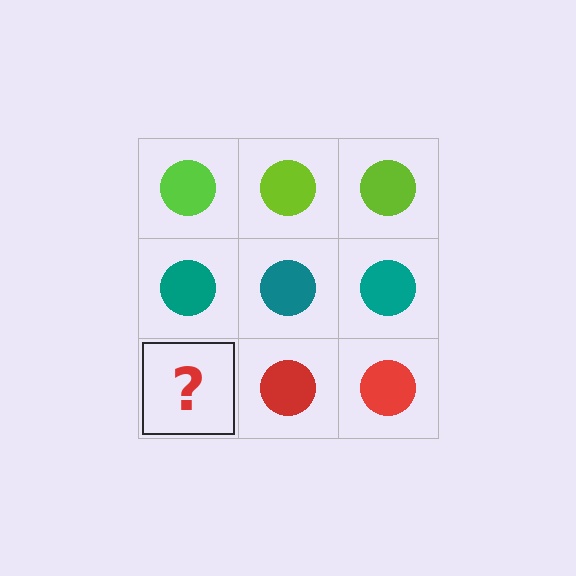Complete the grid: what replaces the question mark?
The question mark should be replaced with a red circle.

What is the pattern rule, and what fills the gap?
The rule is that each row has a consistent color. The gap should be filled with a red circle.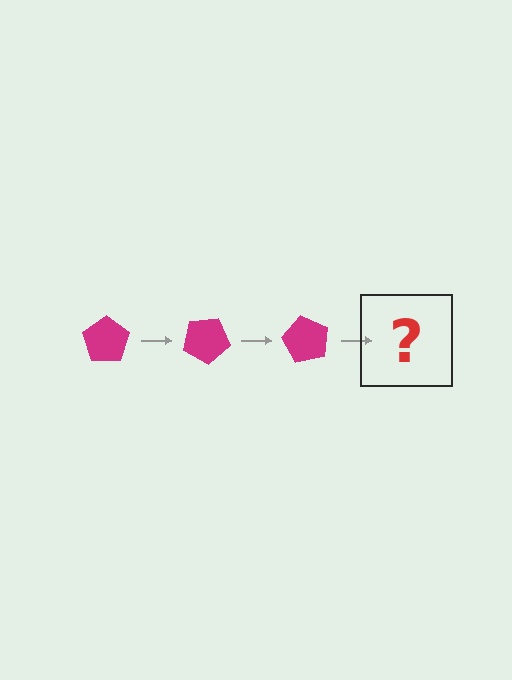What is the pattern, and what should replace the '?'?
The pattern is that the pentagon rotates 30 degrees each step. The '?' should be a magenta pentagon rotated 90 degrees.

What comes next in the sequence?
The next element should be a magenta pentagon rotated 90 degrees.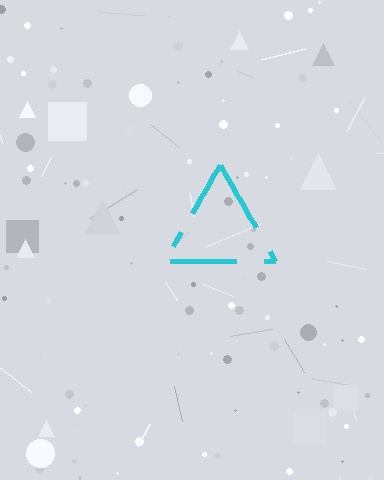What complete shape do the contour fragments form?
The contour fragments form a triangle.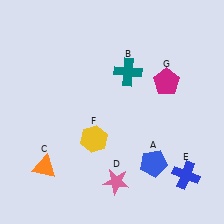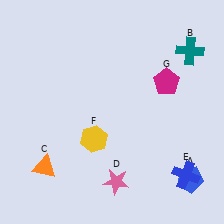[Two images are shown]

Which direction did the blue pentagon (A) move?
The blue pentagon (A) moved right.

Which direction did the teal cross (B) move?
The teal cross (B) moved right.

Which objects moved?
The objects that moved are: the blue pentagon (A), the teal cross (B).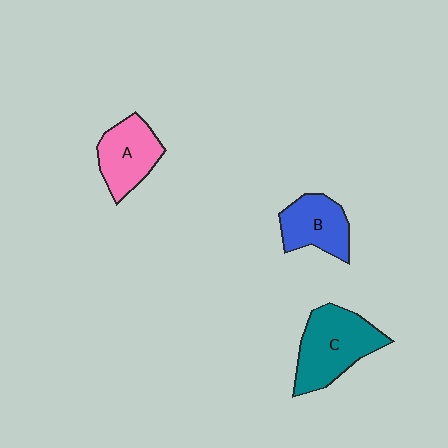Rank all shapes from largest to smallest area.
From largest to smallest: C (teal), A (pink), B (blue).